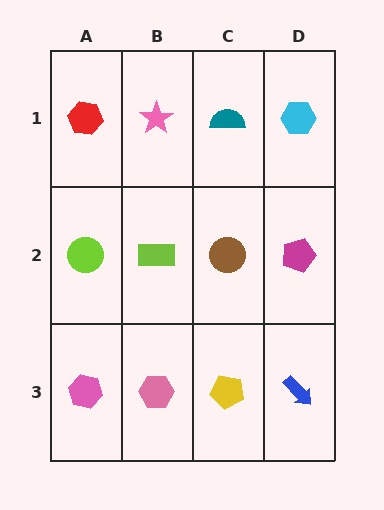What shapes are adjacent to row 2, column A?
A red hexagon (row 1, column A), a pink hexagon (row 3, column A), a lime rectangle (row 2, column B).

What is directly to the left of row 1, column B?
A red hexagon.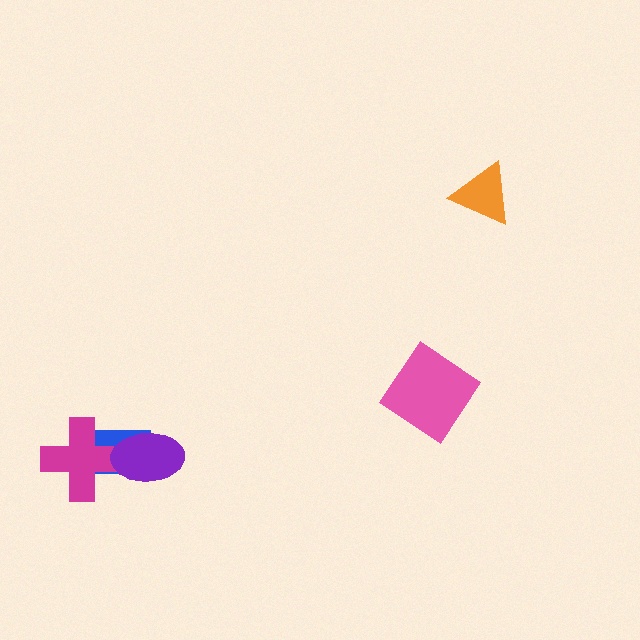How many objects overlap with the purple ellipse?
2 objects overlap with the purple ellipse.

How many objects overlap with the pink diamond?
0 objects overlap with the pink diamond.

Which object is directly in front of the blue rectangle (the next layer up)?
The magenta cross is directly in front of the blue rectangle.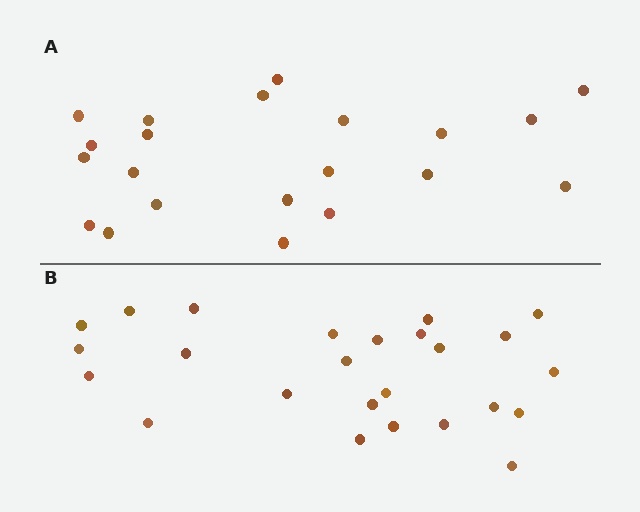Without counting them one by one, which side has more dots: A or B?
Region B (the bottom region) has more dots.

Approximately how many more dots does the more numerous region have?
Region B has about 4 more dots than region A.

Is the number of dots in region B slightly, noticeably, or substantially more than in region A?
Region B has only slightly more — the two regions are fairly close. The ratio is roughly 1.2 to 1.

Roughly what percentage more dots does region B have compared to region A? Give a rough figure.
About 20% more.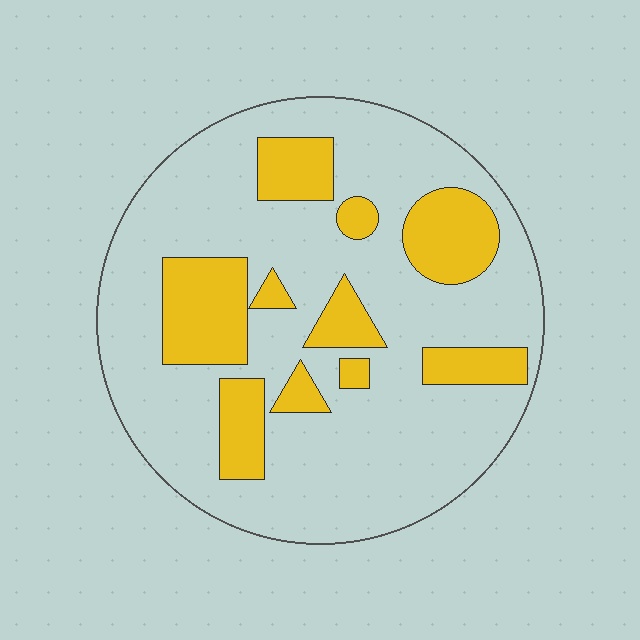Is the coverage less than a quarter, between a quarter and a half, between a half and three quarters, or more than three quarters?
Less than a quarter.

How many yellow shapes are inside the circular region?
10.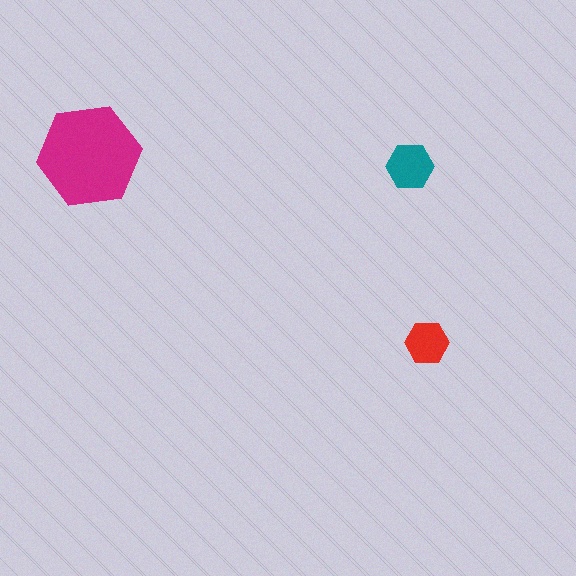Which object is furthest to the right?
The red hexagon is rightmost.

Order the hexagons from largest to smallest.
the magenta one, the teal one, the red one.